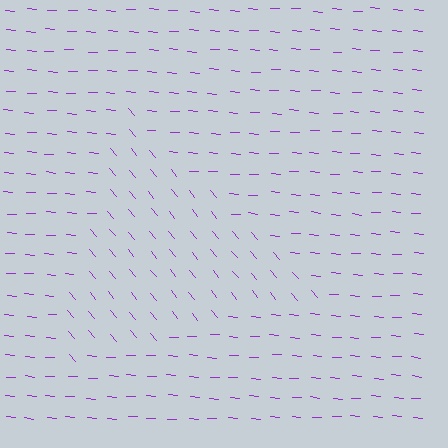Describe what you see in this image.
The image is filled with small purple line segments. A triangle region in the image has lines oriented differently from the surrounding lines, creating a visible texture boundary.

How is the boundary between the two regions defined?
The boundary is defined purely by a change in line orientation (approximately 45 degrees difference). All lines are the same color and thickness.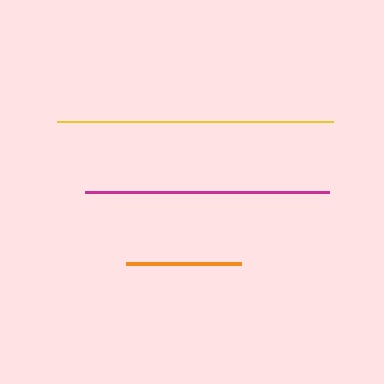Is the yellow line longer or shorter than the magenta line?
The yellow line is longer than the magenta line.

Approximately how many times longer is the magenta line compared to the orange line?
The magenta line is approximately 2.1 times the length of the orange line.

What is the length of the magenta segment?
The magenta segment is approximately 245 pixels long.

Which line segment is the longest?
The yellow line is the longest at approximately 276 pixels.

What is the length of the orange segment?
The orange segment is approximately 115 pixels long.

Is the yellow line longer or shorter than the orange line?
The yellow line is longer than the orange line.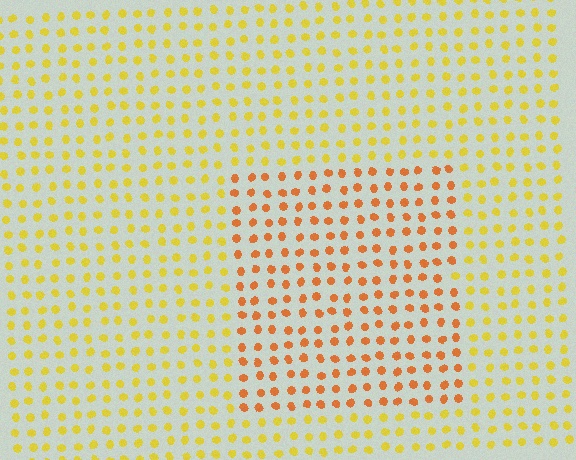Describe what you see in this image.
The image is filled with small yellow elements in a uniform arrangement. A rectangle-shaped region is visible where the elements are tinted to a slightly different hue, forming a subtle color boundary.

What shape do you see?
I see a rectangle.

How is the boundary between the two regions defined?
The boundary is defined purely by a slight shift in hue (about 33 degrees). Spacing, size, and orientation are identical on both sides.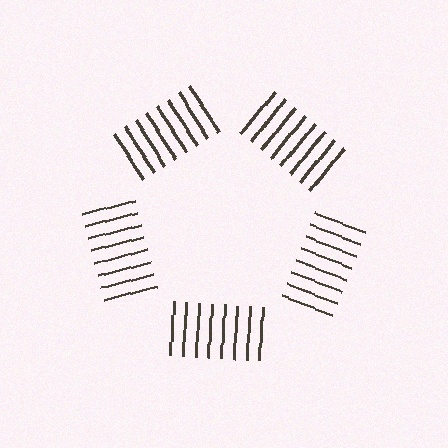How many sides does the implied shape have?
5 sides — the line-ends trace a pentagon.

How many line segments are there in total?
40 — 8 along each of the 5 edges.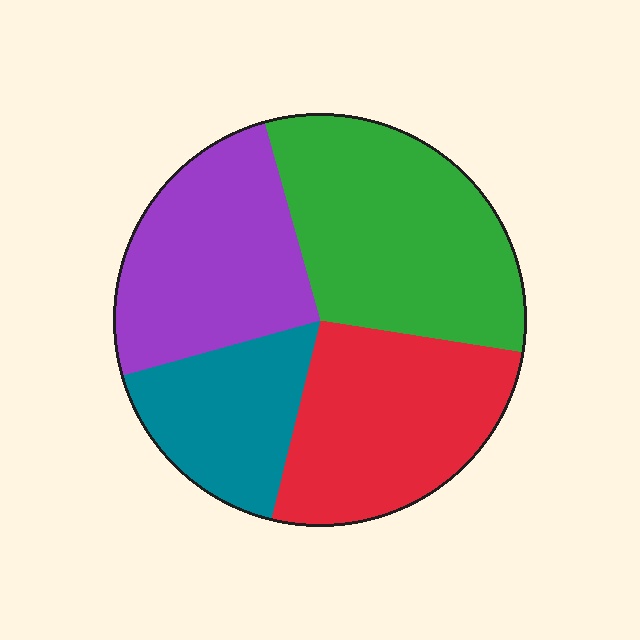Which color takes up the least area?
Teal, at roughly 15%.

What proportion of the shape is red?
Red covers around 25% of the shape.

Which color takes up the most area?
Green, at roughly 30%.